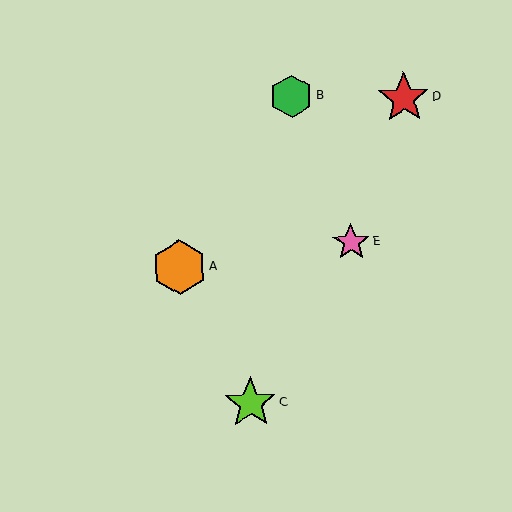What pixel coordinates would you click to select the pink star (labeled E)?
Click at (351, 242) to select the pink star E.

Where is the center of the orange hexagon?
The center of the orange hexagon is at (180, 267).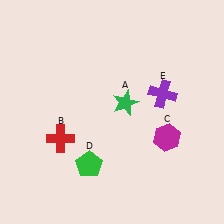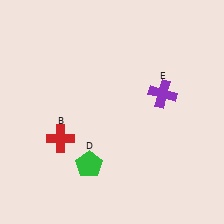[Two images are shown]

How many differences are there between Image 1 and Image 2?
There are 2 differences between the two images.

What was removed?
The magenta hexagon (C), the green star (A) were removed in Image 2.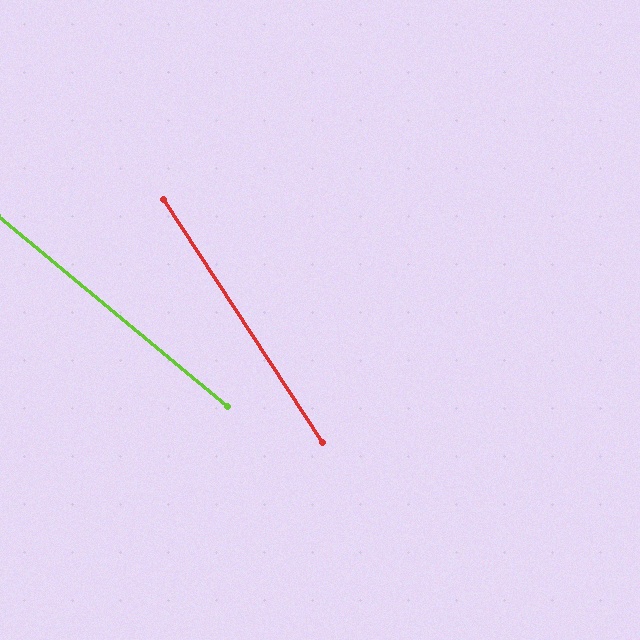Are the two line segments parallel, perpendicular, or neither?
Neither parallel nor perpendicular — they differ by about 17°.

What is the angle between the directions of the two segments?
Approximately 17 degrees.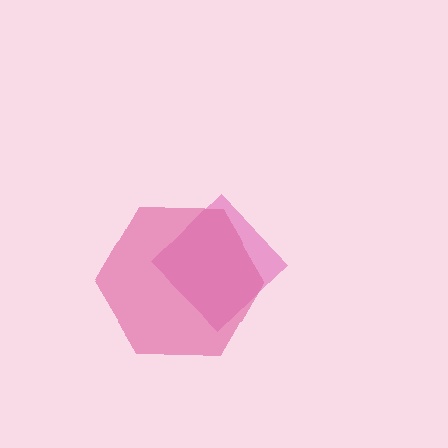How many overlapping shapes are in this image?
There are 2 overlapping shapes in the image.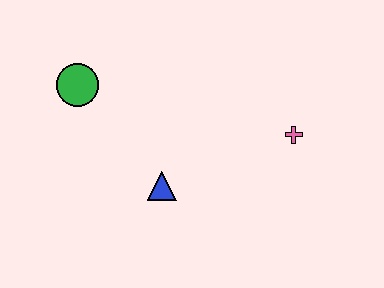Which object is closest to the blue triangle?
The green circle is closest to the blue triangle.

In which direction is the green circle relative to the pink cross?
The green circle is to the left of the pink cross.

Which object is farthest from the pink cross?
The green circle is farthest from the pink cross.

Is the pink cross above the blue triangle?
Yes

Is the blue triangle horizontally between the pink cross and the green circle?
Yes